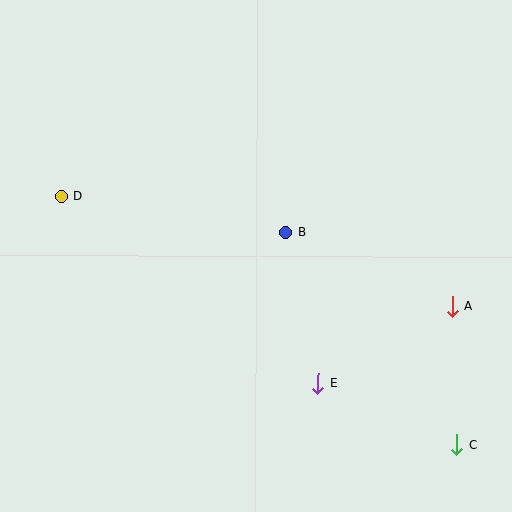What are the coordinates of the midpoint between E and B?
The midpoint between E and B is at (302, 308).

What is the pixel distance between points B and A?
The distance between B and A is 182 pixels.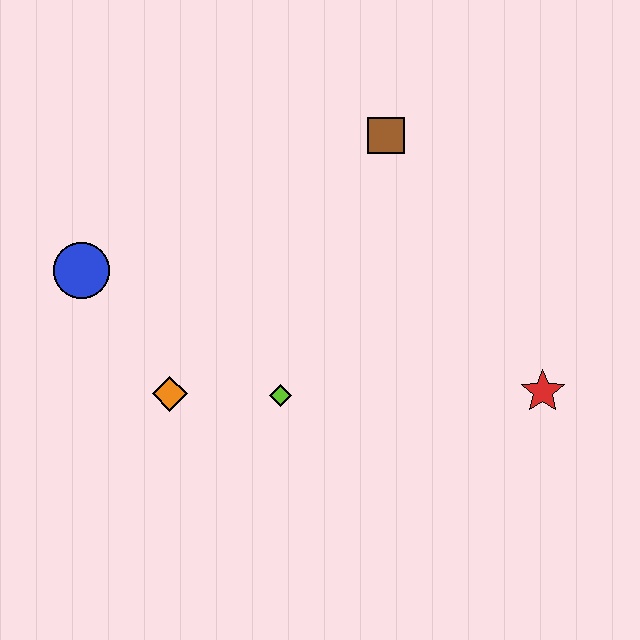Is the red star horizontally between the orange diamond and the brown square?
No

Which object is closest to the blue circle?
The orange diamond is closest to the blue circle.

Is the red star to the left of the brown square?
No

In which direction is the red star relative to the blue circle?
The red star is to the right of the blue circle.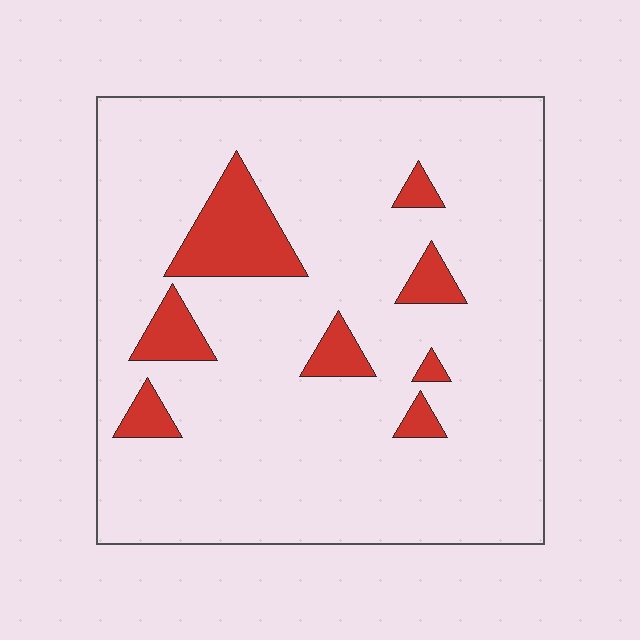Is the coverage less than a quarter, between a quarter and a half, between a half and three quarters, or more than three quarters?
Less than a quarter.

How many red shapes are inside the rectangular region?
8.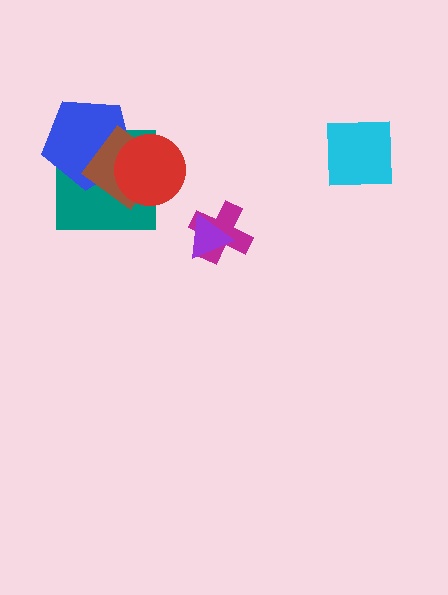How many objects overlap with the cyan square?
0 objects overlap with the cyan square.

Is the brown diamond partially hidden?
Yes, it is partially covered by another shape.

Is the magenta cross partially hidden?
Yes, it is partially covered by another shape.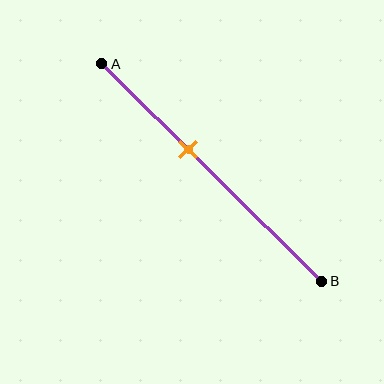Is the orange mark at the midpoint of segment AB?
No, the mark is at about 40% from A, not at the 50% midpoint.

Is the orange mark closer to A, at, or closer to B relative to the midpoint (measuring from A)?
The orange mark is closer to point A than the midpoint of segment AB.